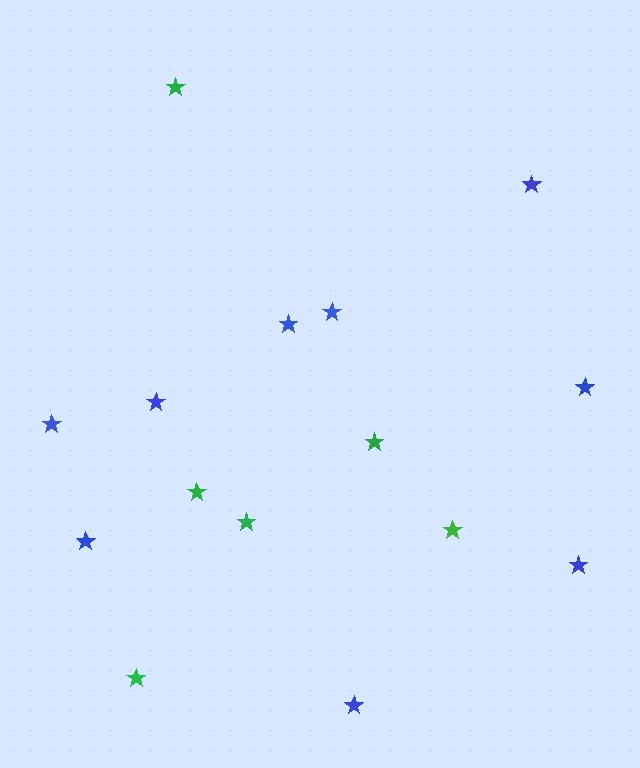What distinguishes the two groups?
There are 2 groups: one group of blue stars (9) and one group of green stars (6).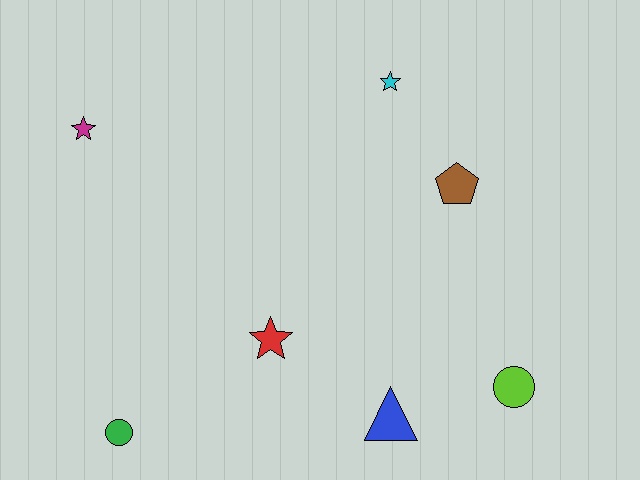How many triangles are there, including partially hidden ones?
There is 1 triangle.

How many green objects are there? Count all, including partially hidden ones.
There is 1 green object.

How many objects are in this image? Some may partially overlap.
There are 7 objects.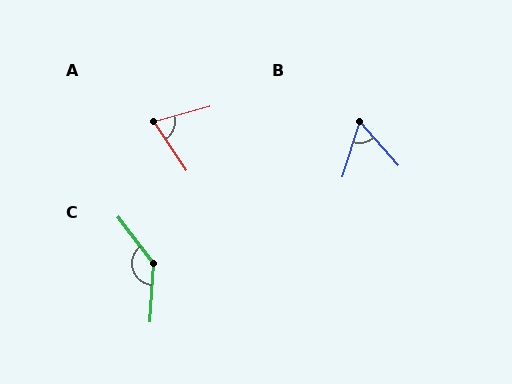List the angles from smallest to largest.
B (59°), A (72°), C (139°).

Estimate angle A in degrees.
Approximately 72 degrees.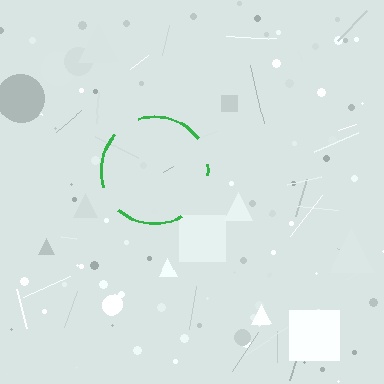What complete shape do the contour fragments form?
The contour fragments form a circle.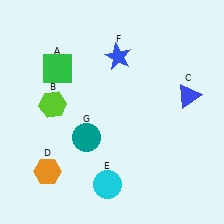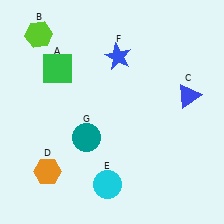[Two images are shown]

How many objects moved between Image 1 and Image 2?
1 object moved between the two images.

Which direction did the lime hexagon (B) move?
The lime hexagon (B) moved up.